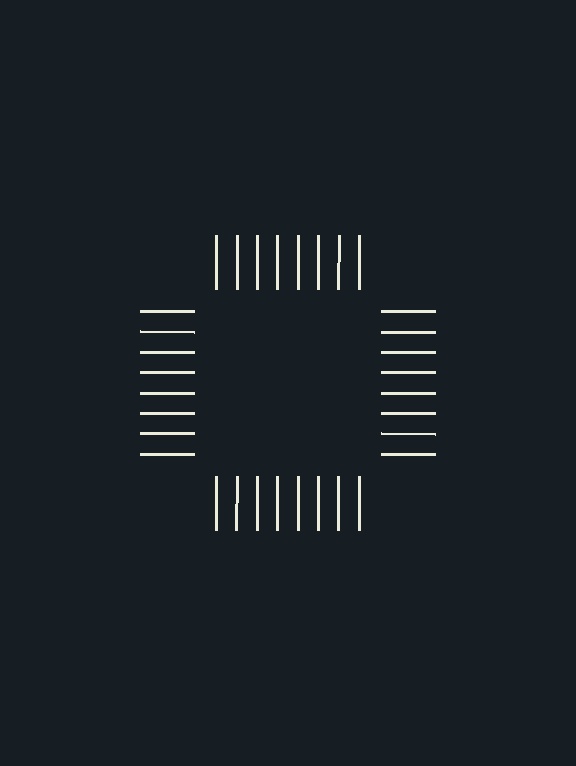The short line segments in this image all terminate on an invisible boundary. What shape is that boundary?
An illusory square — the line segments terminate on its edges but no continuous stroke is drawn.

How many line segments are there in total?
32 — 8 along each of the 4 edges.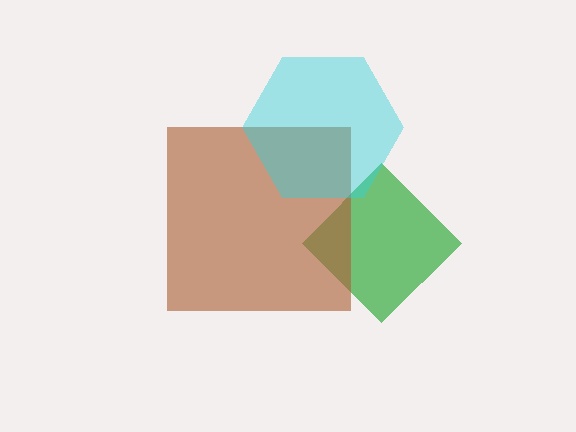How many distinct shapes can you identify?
There are 3 distinct shapes: a green diamond, a brown square, a cyan hexagon.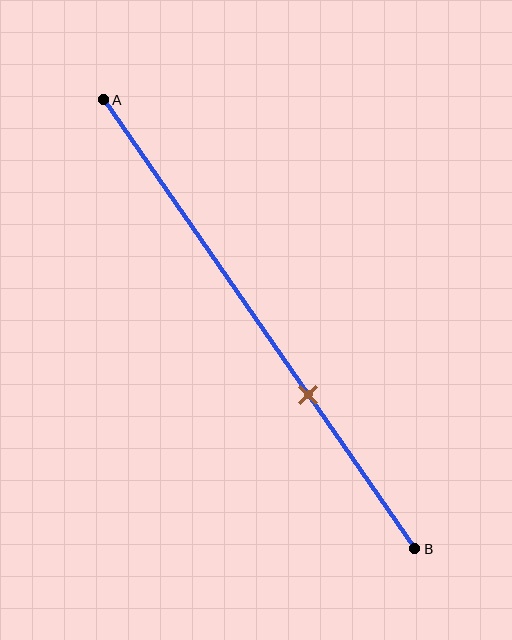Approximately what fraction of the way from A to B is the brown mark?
The brown mark is approximately 65% of the way from A to B.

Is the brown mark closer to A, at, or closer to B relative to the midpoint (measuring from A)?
The brown mark is closer to point B than the midpoint of segment AB.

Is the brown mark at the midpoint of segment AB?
No, the mark is at about 65% from A, not at the 50% midpoint.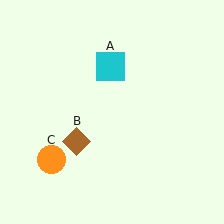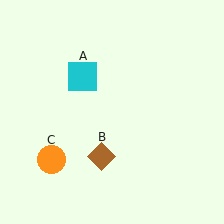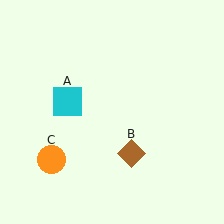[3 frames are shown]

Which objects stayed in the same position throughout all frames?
Orange circle (object C) remained stationary.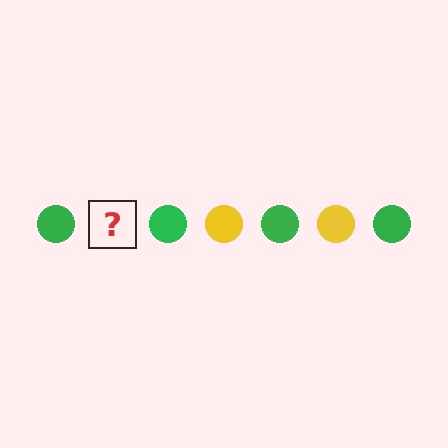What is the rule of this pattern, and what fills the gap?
The rule is that the pattern cycles through green, yellow circles. The gap should be filled with a yellow circle.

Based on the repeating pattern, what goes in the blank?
The blank should be a yellow circle.